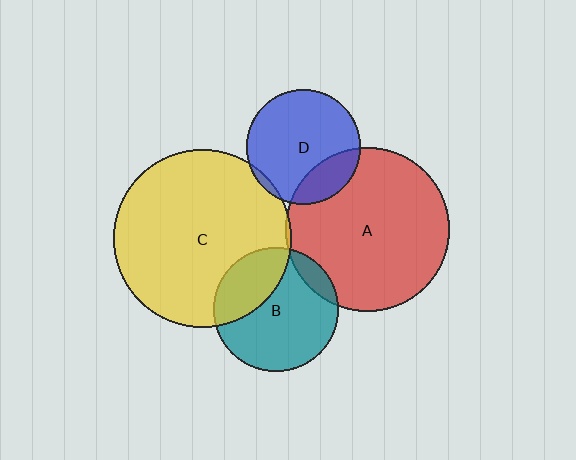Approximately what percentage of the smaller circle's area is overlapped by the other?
Approximately 5%.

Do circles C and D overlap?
Yes.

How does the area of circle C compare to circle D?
Approximately 2.4 times.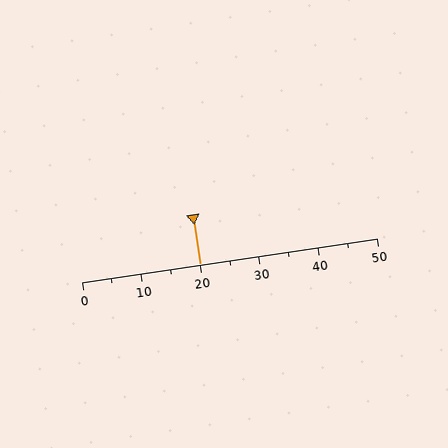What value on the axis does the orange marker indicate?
The marker indicates approximately 20.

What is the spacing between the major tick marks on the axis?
The major ticks are spaced 10 apart.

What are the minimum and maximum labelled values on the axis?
The axis runs from 0 to 50.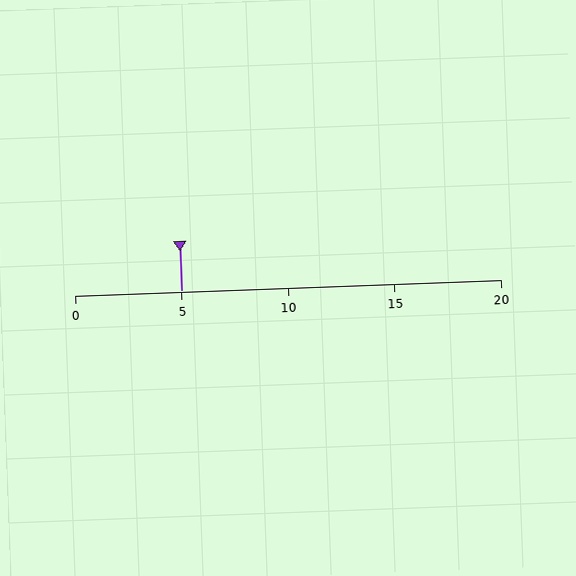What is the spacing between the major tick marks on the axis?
The major ticks are spaced 5 apart.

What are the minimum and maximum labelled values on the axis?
The axis runs from 0 to 20.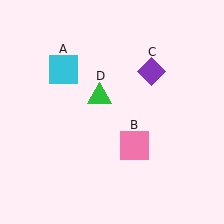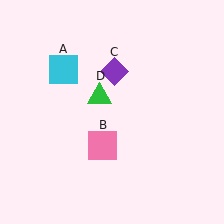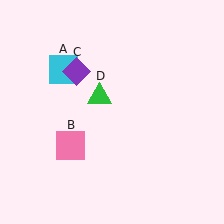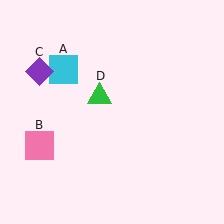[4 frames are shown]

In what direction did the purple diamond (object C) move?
The purple diamond (object C) moved left.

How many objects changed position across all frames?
2 objects changed position: pink square (object B), purple diamond (object C).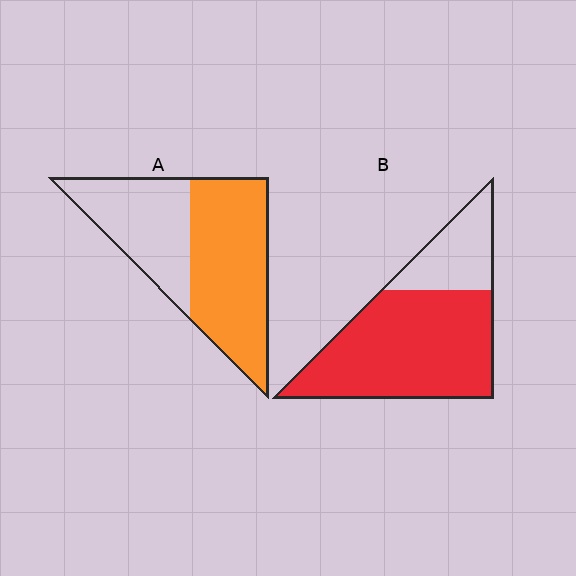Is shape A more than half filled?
Yes.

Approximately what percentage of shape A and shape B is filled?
A is approximately 60% and B is approximately 75%.